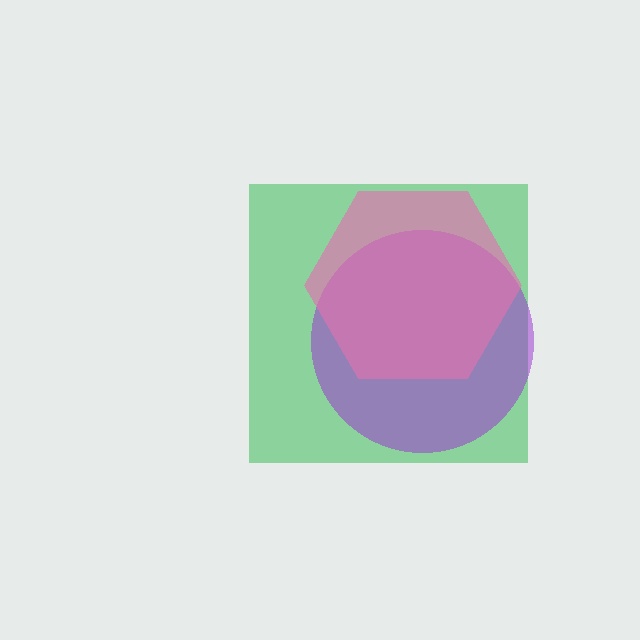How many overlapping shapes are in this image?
There are 3 overlapping shapes in the image.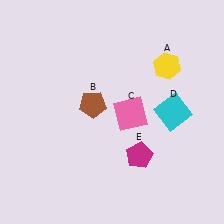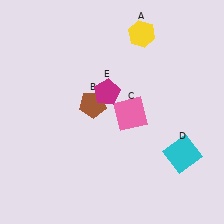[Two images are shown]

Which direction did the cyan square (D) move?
The cyan square (D) moved down.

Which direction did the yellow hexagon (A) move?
The yellow hexagon (A) moved up.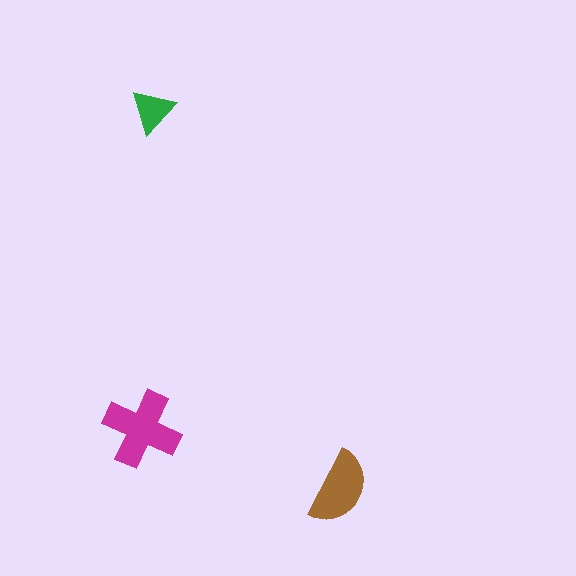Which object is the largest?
The magenta cross.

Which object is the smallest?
The green triangle.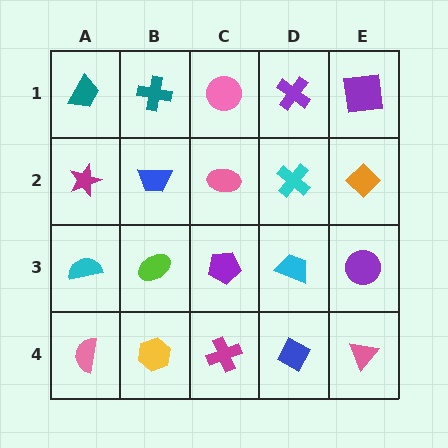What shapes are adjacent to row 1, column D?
A cyan cross (row 2, column D), a pink circle (row 1, column C), a purple square (row 1, column E).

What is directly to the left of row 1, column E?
A purple cross.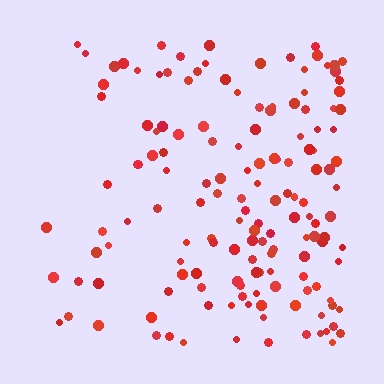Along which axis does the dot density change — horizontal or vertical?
Horizontal.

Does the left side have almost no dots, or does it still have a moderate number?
Still a moderate number, just noticeably fewer than the right.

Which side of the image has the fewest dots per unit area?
The left.